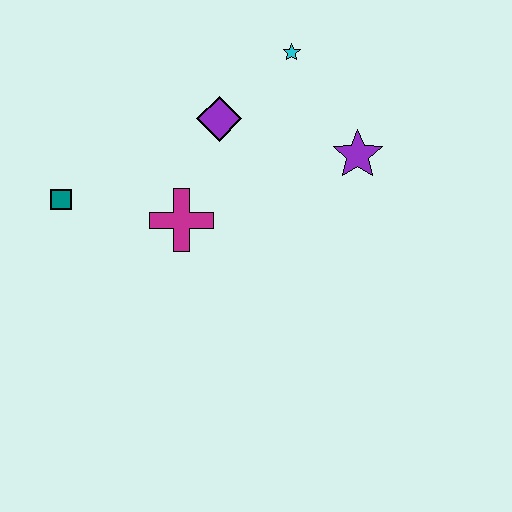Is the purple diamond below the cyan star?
Yes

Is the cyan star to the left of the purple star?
Yes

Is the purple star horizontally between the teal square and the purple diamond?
No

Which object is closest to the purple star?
The cyan star is closest to the purple star.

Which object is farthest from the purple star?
The teal square is farthest from the purple star.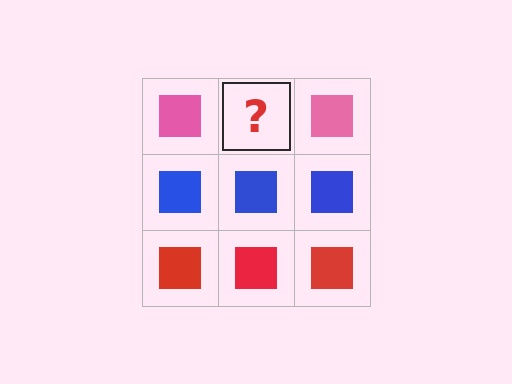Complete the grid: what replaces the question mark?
The question mark should be replaced with a pink square.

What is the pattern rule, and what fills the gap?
The rule is that each row has a consistent color. The gap should be filled with a pink square.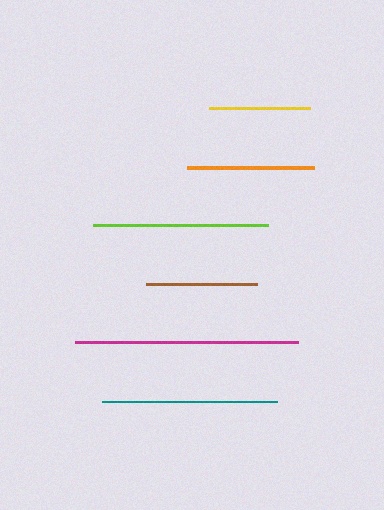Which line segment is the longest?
The magenta line is the longest at approximately 223 pixels.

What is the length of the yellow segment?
The yellow segment is approximately 100 pixels long.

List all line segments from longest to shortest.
From longest to shortest: magenta, lime, teal, orange, brown, yellow.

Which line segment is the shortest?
The yellow line is the shortest at approximately 100 pixels.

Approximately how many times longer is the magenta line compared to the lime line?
The magenta line is approximately 1.3 times the length of the lime line.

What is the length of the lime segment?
The lime segment is approximately 175 pixels long.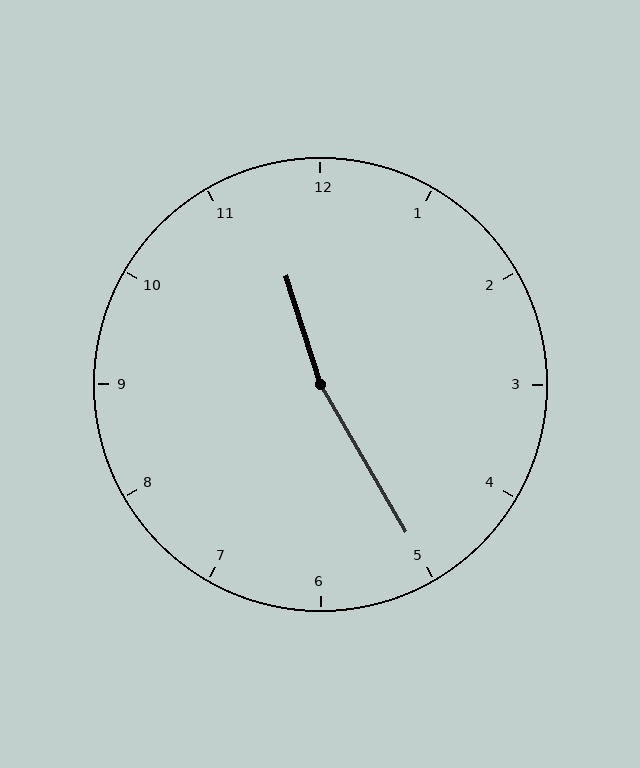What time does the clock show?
11:25.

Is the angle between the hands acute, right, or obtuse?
It is obtuse.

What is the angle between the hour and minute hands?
Approximately 168 degrees.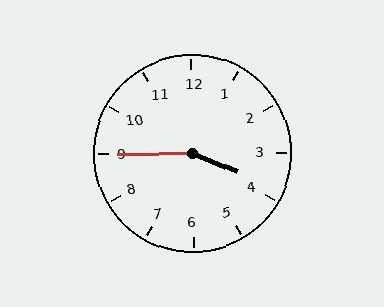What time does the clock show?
3:45.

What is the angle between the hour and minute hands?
Approximately 158 degrees.